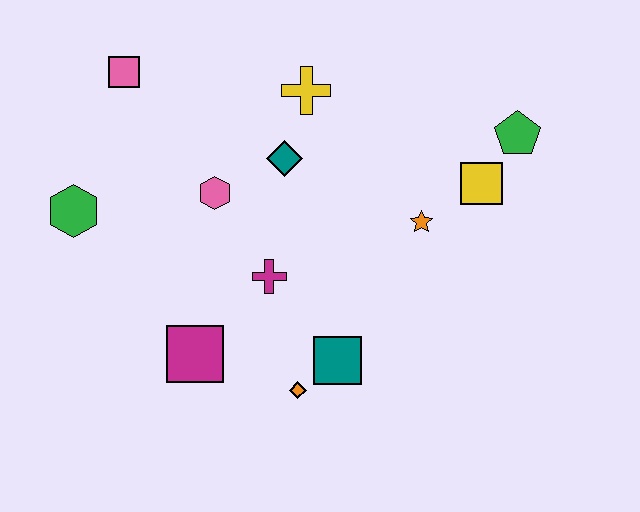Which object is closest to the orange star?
The yellow square is closest to the orange star.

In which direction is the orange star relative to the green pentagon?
The orange star is to the left of the green pentagon.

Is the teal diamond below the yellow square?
No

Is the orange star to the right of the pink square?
Yes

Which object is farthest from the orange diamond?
The pink square is farthest from the orange diamond.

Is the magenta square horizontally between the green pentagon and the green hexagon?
Yes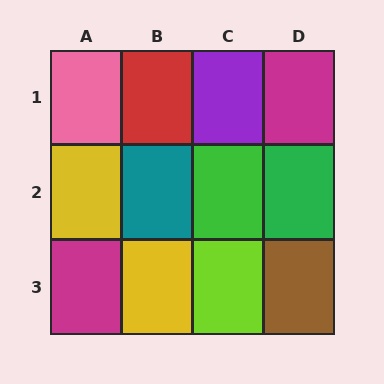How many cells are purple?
1 cell is purple.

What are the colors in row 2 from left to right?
Yellow, teal, green, green.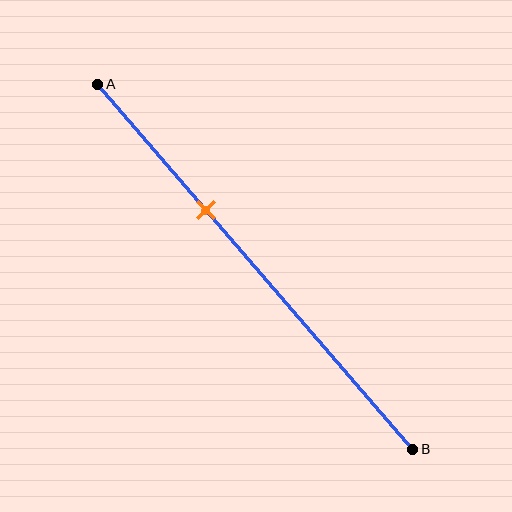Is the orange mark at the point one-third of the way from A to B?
Yes, the mark is approximately at the one-third point.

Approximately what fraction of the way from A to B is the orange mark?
The orange mark is approximately 35% of the way from A to B.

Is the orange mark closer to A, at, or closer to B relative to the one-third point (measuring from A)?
The orange mark is approximately at the one-third point of segment AB.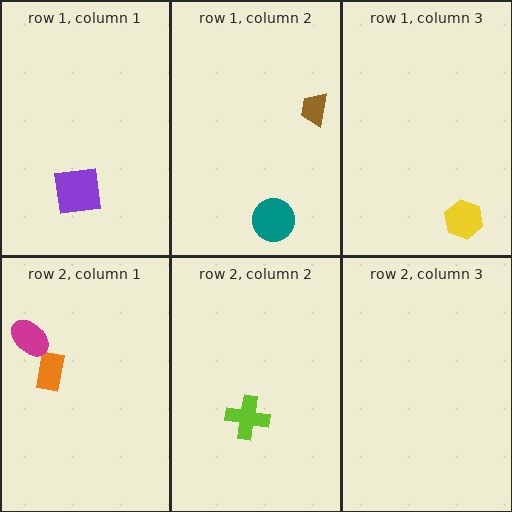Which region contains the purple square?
The row 1, column 1 region.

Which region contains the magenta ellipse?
The row 2, column 1 region.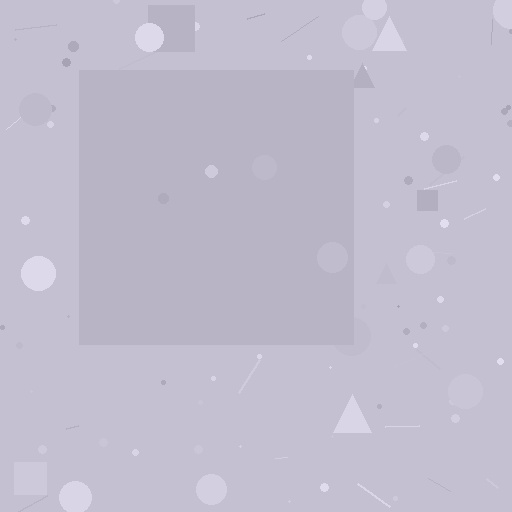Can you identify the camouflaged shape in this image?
The camouflaged shape is a square.